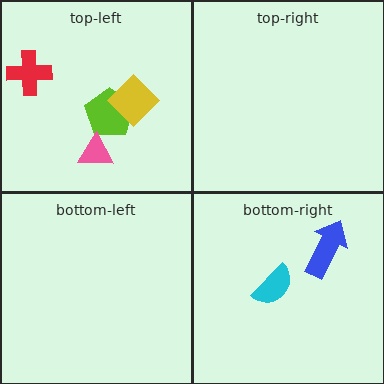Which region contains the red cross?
The top-left region.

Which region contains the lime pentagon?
The top-left region.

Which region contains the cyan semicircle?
The bottom-right region.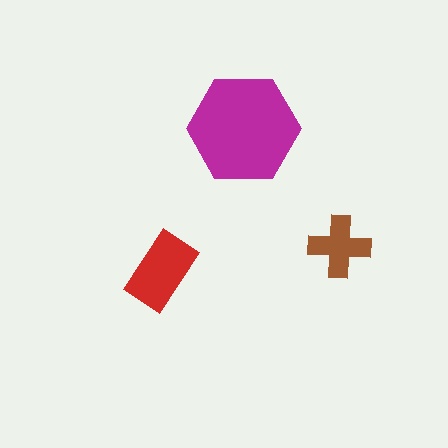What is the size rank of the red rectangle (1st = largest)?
2nd.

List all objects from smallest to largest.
The brown cross, the red rectangle, the magenta hexagon.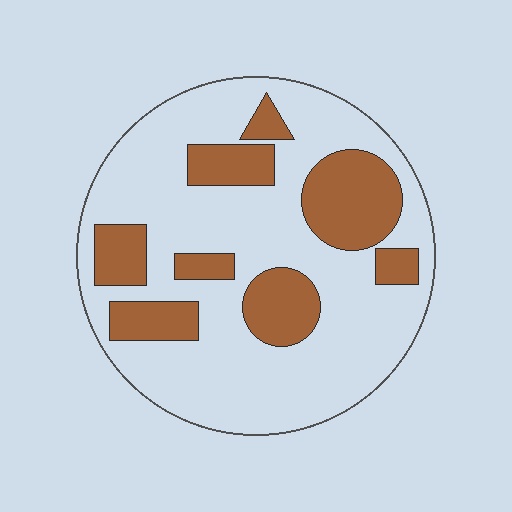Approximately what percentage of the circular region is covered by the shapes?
Approximately 30%.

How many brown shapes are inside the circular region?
8.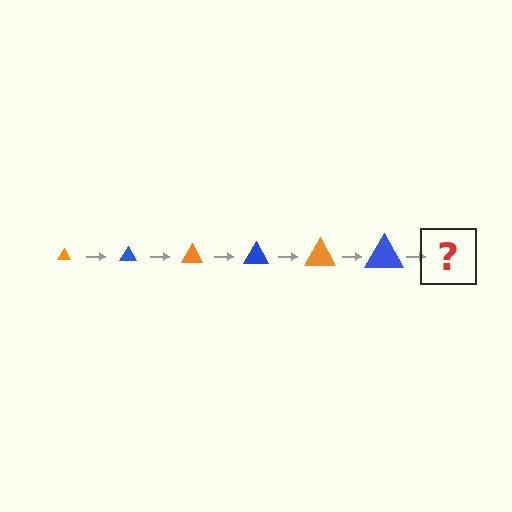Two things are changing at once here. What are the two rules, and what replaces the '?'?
The two rules are that the triangle grows larger each step and the color cycles through orange and blue. The '?' should be an orange triangle, larger than the previous one.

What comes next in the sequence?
The next element should be an orange triangle, larger than the previous one.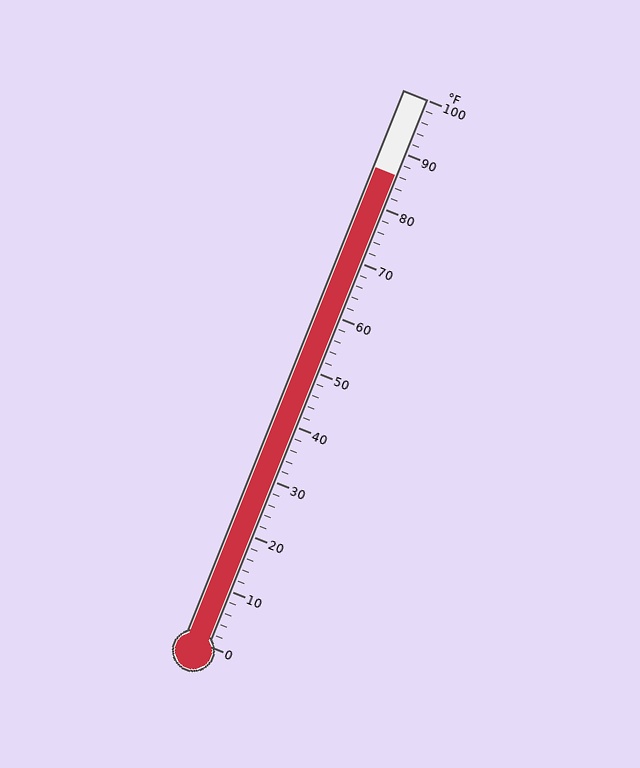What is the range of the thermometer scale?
The thermometer scale ranges from 0°F to 100°F.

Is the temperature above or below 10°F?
The temperature is above 10°F.